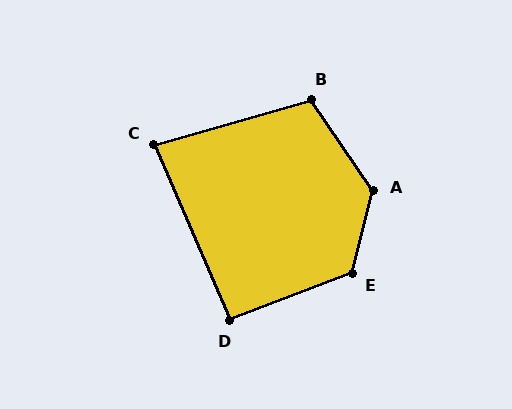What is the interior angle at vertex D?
Approximately 93 degrees (approximately right).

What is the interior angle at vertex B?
Approximately 108 degrees (obtuse).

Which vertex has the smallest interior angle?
C, at approximately 83 degrees.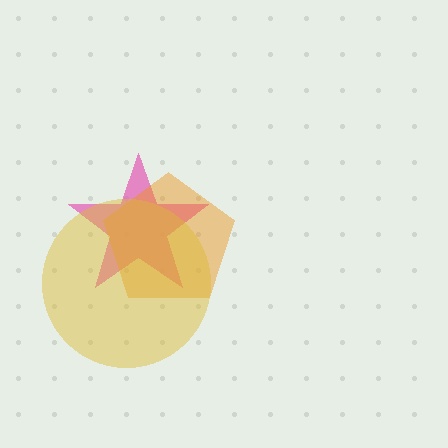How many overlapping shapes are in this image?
There are 3 overlapping shapes in the image.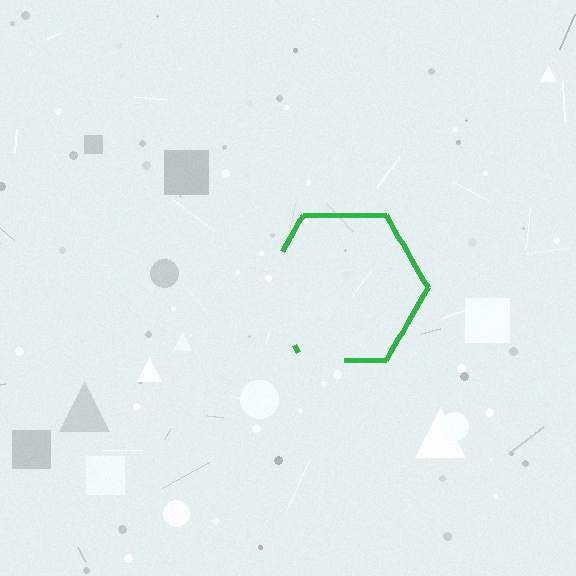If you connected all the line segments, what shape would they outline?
They would outline a hexagon.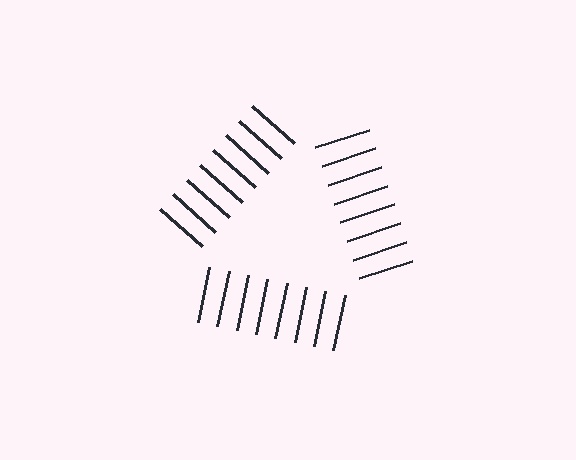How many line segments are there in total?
24 — 8 along each of the 3 edges.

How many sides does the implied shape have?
3 sides — the line-ends trace a triangle.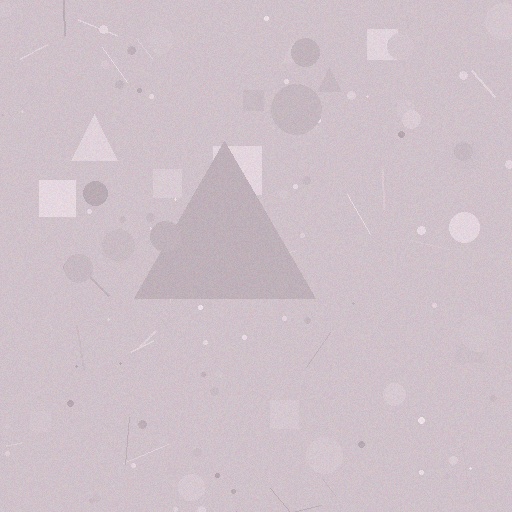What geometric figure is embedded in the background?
A triangle is embedded in the background.